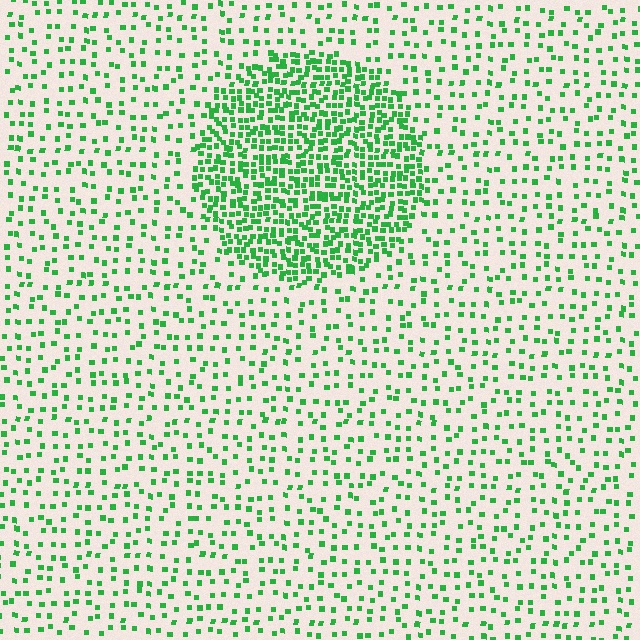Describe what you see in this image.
The image contains small green elements arranged at two different densities. A circle-shaped region is visible where the elements are more densely packed than the surrounding area.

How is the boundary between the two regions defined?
The boundary is defined by a change in element density (approximately 2.9x ratio). All elements are the same color, size, and shape.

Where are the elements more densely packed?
The elements are more densely packed inside the circle boundary.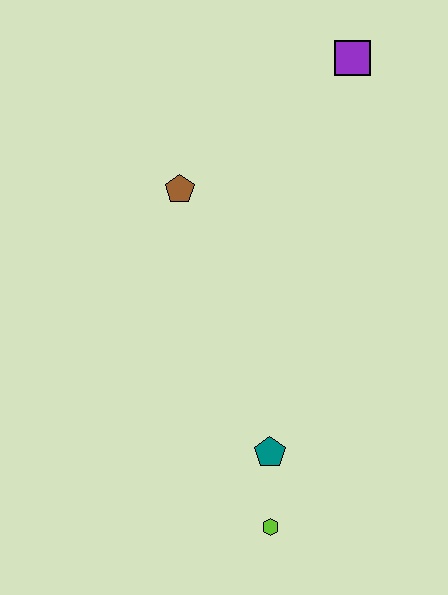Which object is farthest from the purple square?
The lime hexagon is farthest from the purple square.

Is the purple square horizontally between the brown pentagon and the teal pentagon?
No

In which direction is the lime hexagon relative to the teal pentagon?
The lime hexagon is below the teal pentagon.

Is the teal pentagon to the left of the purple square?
Yes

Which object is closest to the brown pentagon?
The purple square is closest to the brown pentagon.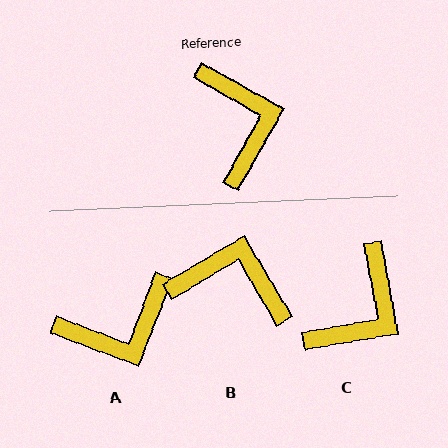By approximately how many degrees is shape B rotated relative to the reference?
Approximately 60 degrees counter-clockwise.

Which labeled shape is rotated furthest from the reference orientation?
A, about 82 degrees away.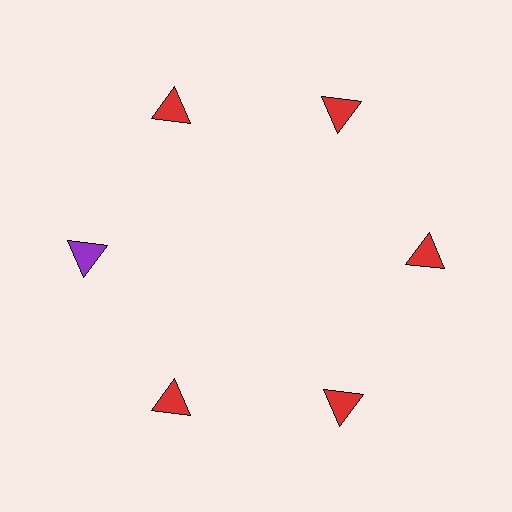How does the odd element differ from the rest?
It has a different color: purple instead of red.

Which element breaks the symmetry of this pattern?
The purple triangle at roughly the 9 o'clock position breaks the symmetry. All other shapes are red triangles.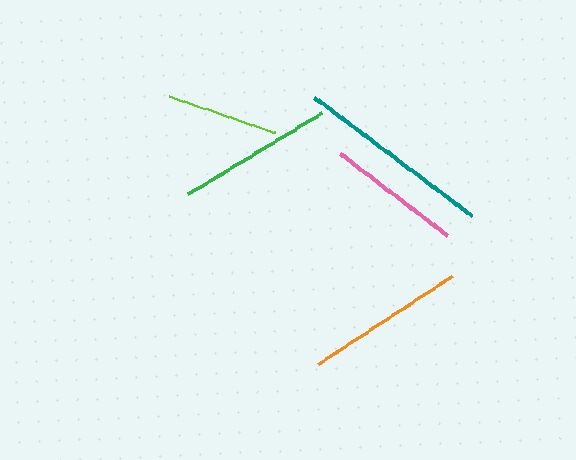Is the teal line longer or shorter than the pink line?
The teal line is longer than the pink line.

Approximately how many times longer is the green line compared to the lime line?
The green line is approximately 1.4 times the length of the lime line.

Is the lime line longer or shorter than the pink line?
The pink line is longer than the lime line.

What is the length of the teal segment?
The teal segment is approximately 197 pixels long.